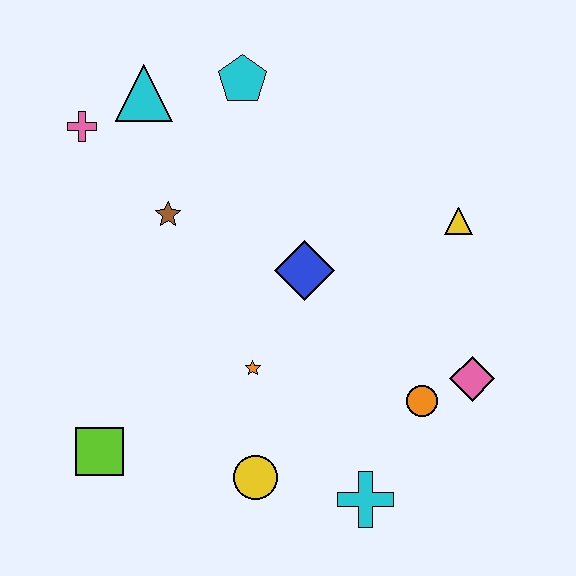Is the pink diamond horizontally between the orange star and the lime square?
No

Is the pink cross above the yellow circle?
Yes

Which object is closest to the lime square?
The yellow circle is closest to the lime square.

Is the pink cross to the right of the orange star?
No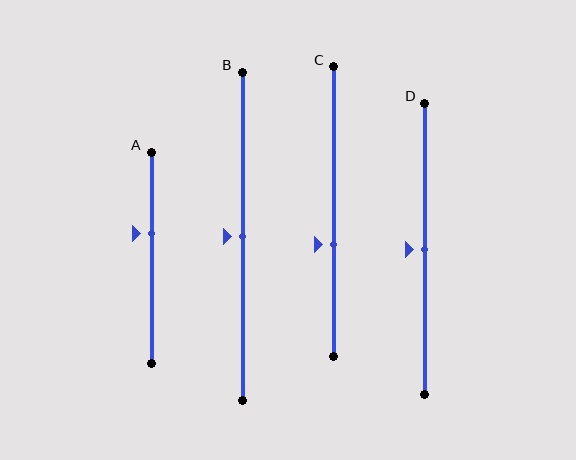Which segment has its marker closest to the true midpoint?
Segment B has its marker closest to the true midpoint.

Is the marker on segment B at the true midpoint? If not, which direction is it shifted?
Yes, the marker on segment B is at the true midpoint.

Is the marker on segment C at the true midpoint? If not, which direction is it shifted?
No, the marker on segment C is shifted downward by about 11% of the segment length.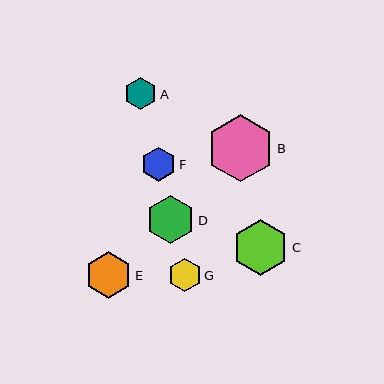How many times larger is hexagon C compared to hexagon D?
Hexagon C is approximately 1.2 times the size of hexagon D.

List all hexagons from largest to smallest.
From largest to smallest: B, C, D, E, F, G, A.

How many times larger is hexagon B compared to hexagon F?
Hexagon B is approximately 2.0 times the size of hexagon F.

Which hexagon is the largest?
Hexagon B is the largest with a size of approximately 67 pixels.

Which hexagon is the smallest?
Hexagon A is the smallest with a size of approximately 32 pixels.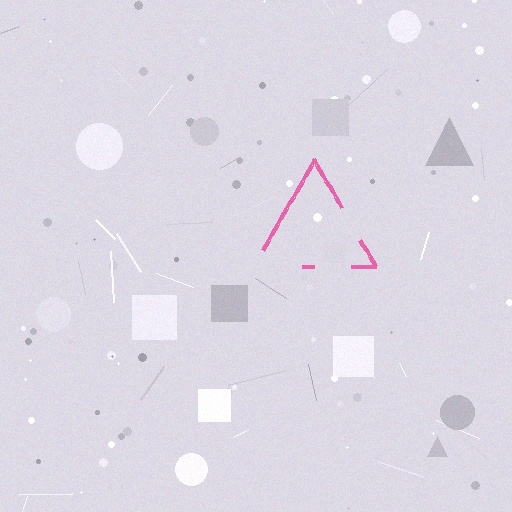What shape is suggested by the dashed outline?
The dashed outline suggests a triangle.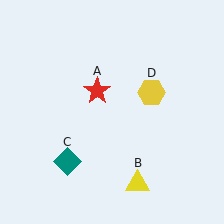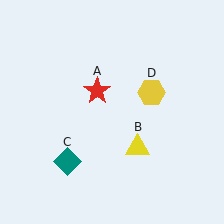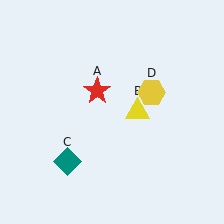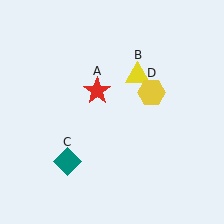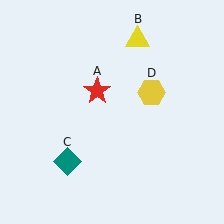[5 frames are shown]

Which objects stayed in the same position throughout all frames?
Red star (object A) and teal diamond (object C) and yellow hexagon (object D) remained stationary.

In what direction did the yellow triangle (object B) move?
The yellow triangle (object B) moved up.